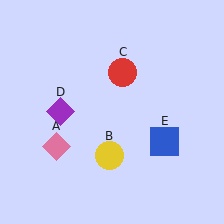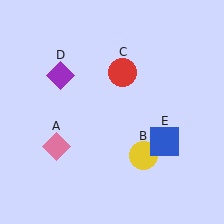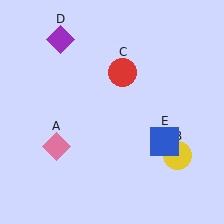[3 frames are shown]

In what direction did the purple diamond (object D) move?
The purple diamond (object D) moved up.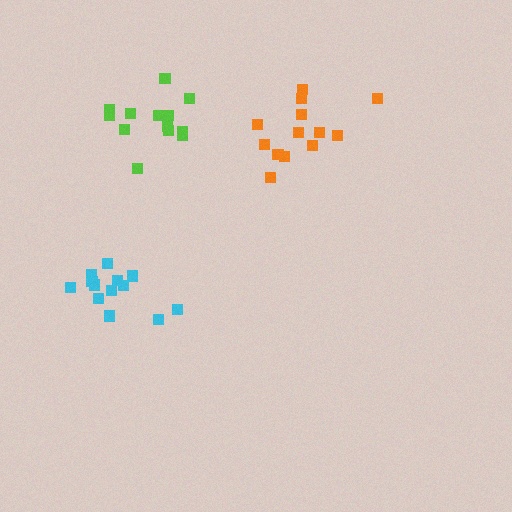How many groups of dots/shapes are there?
There are 3 groups.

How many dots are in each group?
Group 1: 13 dots, Group 2: 13 dots, Group 3: 13 dots (39 total).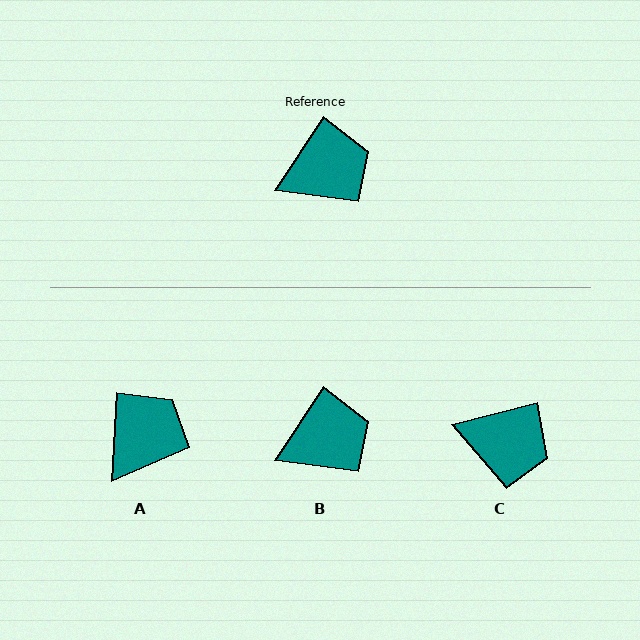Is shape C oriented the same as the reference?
No, it is off by about 42 degrees.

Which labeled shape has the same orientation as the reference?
B.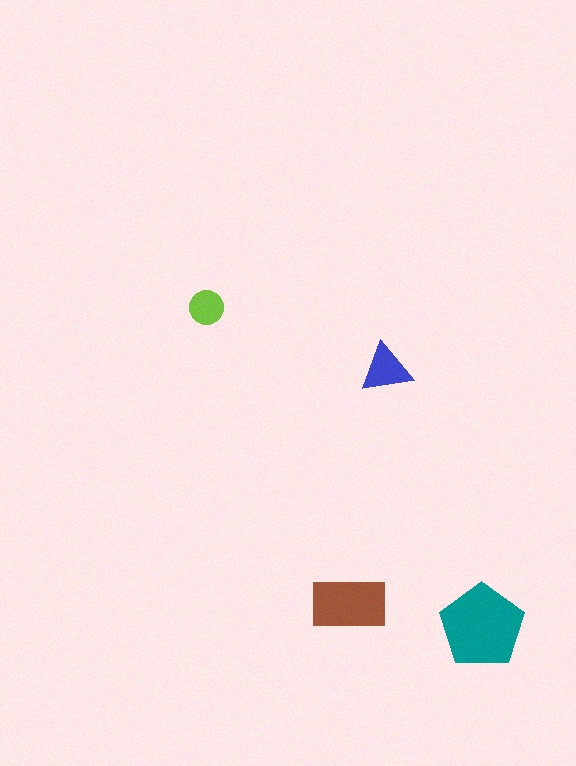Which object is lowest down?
The teal pentagon is bottommost.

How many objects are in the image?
There are 4 objects in the image.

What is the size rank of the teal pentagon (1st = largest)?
1st.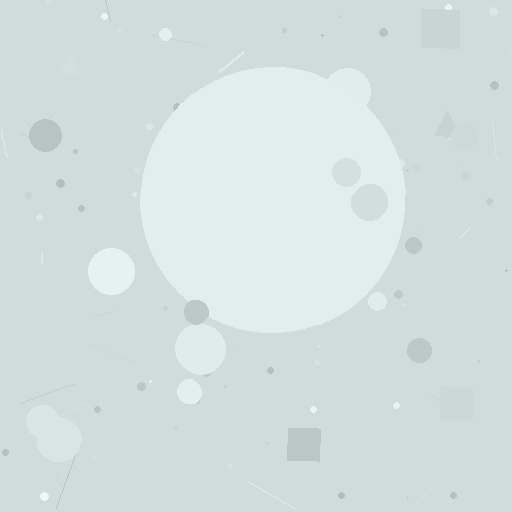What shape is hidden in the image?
A circle is hidden in the image.